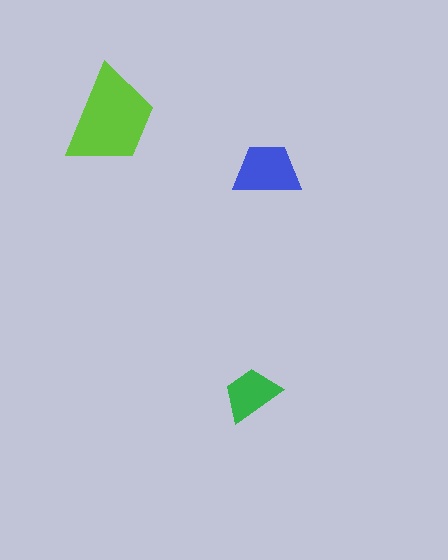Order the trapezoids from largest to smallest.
the lime one, the blue one, the green one.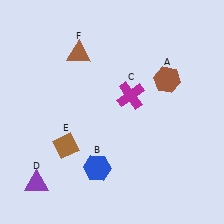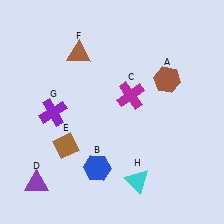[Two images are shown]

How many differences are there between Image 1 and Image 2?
There are 2 differences between the two images.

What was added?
A purple cross (G), a cyan triangle (H) were added in Image 2.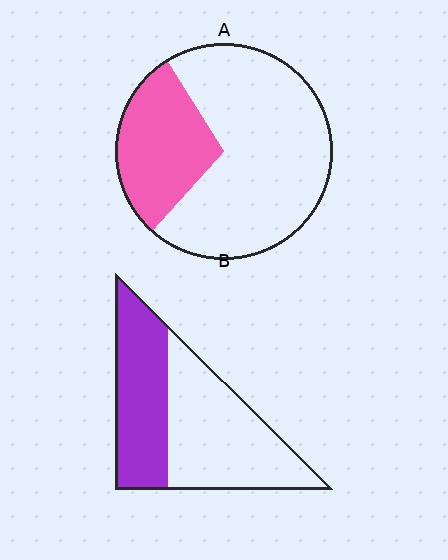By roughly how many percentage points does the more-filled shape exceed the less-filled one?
By roughly 15 percentage points (B over A).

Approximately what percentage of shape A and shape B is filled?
A is approximately 30% and B is approximately 45%.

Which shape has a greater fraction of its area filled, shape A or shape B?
Shape B.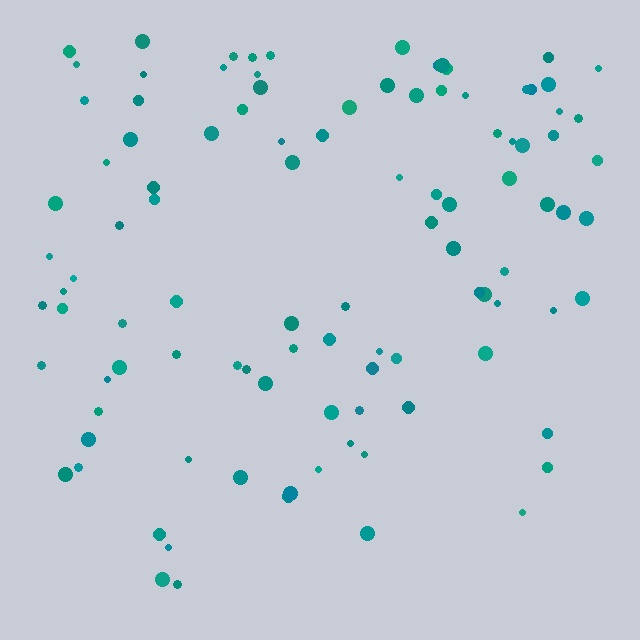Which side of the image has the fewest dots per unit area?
The bottom.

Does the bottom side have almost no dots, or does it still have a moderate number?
Still a moderate number, just noticeably fewer than the top.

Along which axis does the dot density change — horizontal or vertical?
Vertical.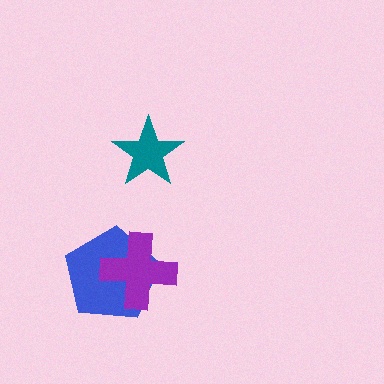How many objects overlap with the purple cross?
1 object overlaps with the purple cross.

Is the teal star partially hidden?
No, no other shape covers it.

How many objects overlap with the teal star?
0 objects overlap with the teal star.